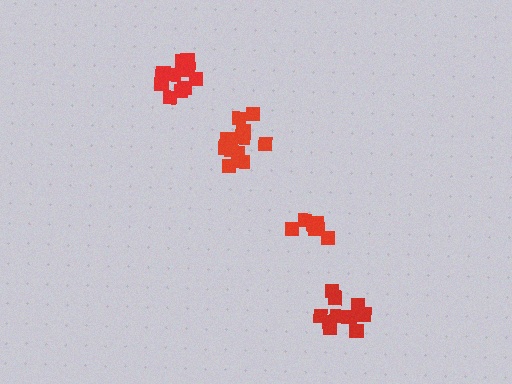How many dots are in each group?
Group 1: 10 dots, Group 2: 7 dots, Group 3: 10 dots, Group 4: 12 dots (39 total).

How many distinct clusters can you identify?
There are 4 distinct clusters.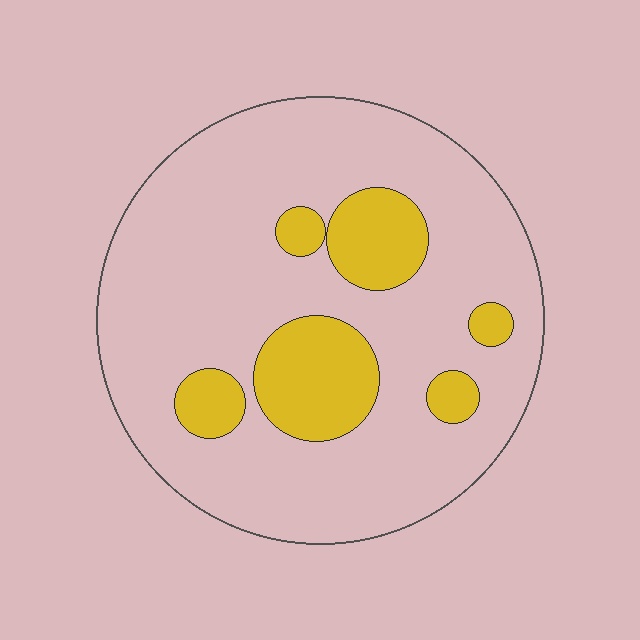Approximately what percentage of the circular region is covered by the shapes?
Approximately 20%.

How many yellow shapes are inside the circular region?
6.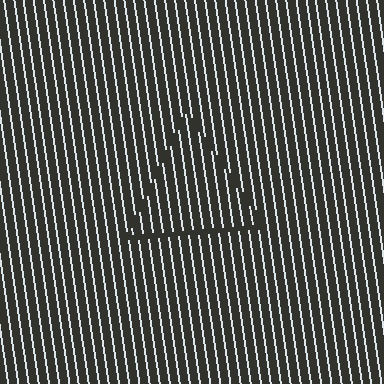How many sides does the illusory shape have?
3 sides — the line-ends trace a triangle.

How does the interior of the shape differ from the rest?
The interior of the shape contains the same grating, shifted by half a period — the contour is defined by the phase discontinuity where line-ends from the inner and outer gratings abut.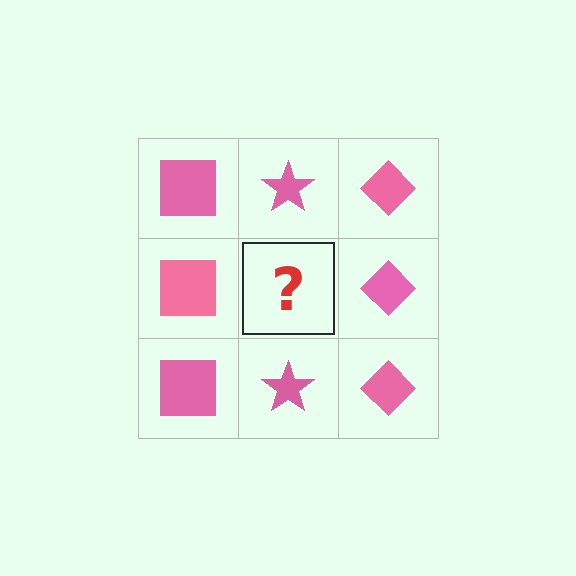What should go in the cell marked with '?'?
The missing cell should contain a pink star.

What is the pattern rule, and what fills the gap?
The rule is that each column has a consistent shape. The gap should be filled with a pink star.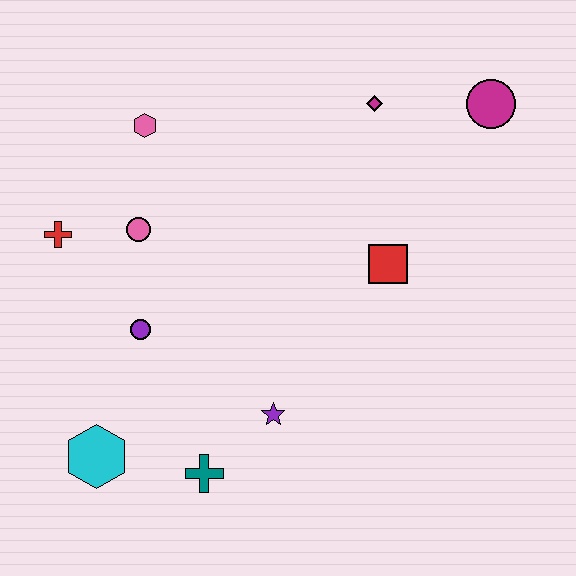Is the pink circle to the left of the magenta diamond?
Yes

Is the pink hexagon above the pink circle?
Yes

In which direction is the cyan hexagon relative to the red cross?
The cyan hexagon is below the red cross.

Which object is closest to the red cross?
The pink circle is closest to the red cross.